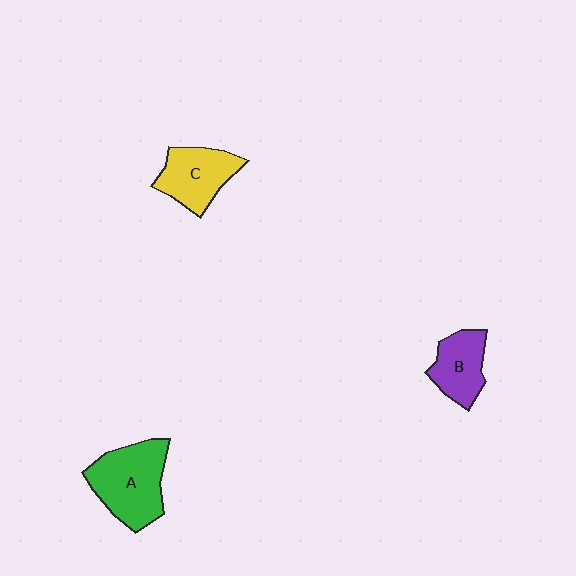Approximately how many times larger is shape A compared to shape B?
Approximately 1.6 times.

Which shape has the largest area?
Shape A (green).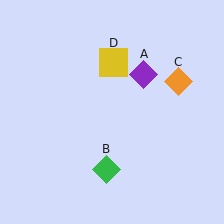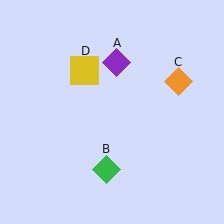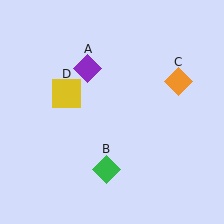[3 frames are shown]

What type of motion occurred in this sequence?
The purple diamond (object A), yellow square (object D) rotated counterclockwise around the center of the scene.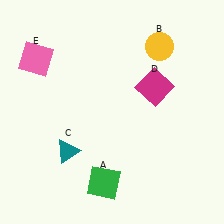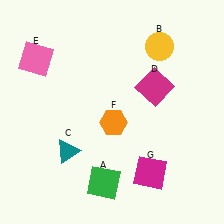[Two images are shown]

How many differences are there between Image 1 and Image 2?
There are 2 differences between the two images.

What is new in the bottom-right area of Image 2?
A magenta square (G) was added in the bottom-right area of Image 2.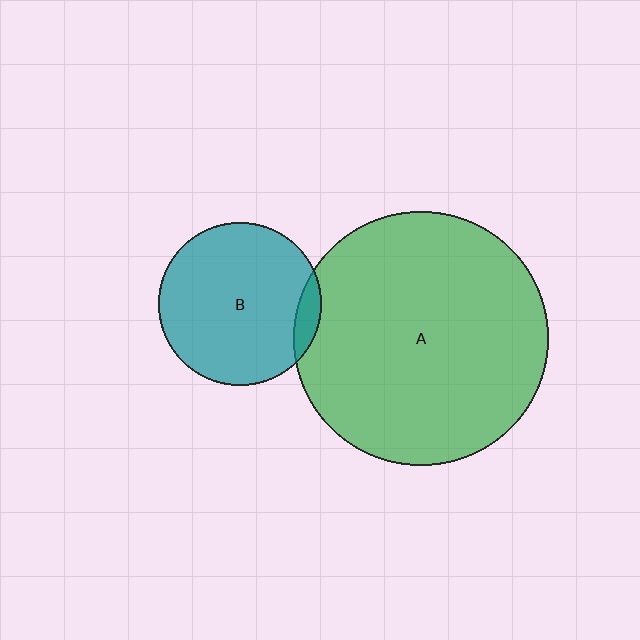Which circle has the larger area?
Circle A (green).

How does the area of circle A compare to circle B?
Approximately 2.4 times.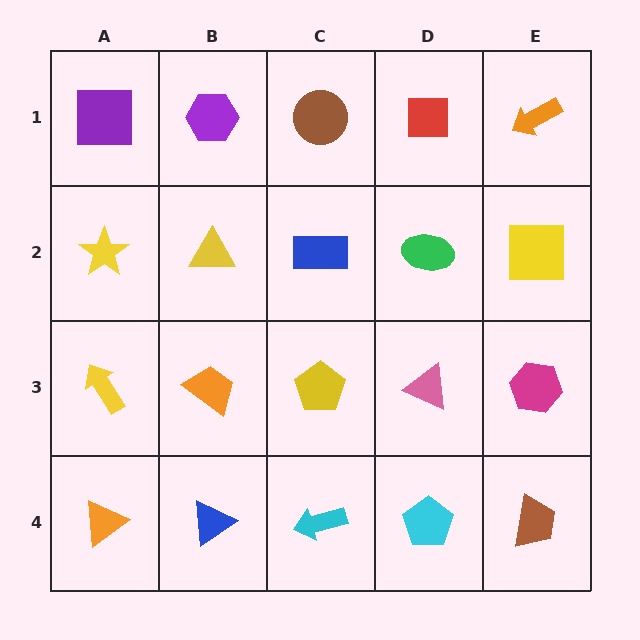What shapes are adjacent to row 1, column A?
A yellow star (row 2, column A), a purple hexagon (row 1, column B).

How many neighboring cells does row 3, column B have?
4.